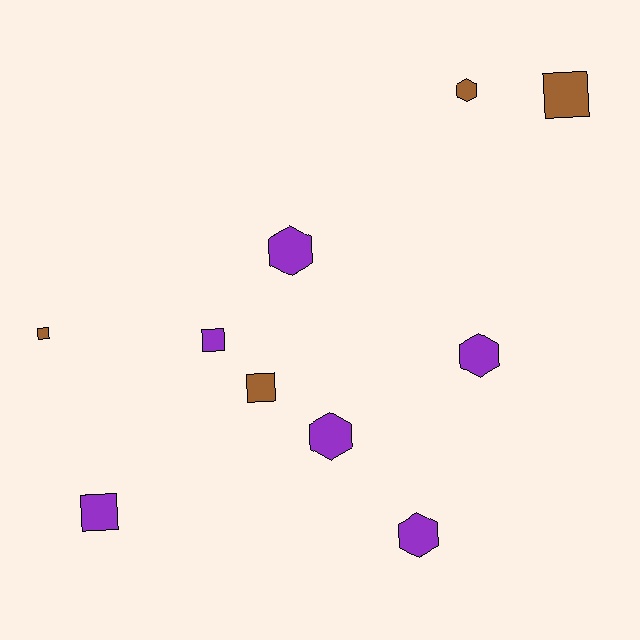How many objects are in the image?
There are 10 objects.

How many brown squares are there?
There are 3 brown squares.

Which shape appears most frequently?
Hexagon, with 5 objects.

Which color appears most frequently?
Purple, with 6 objects.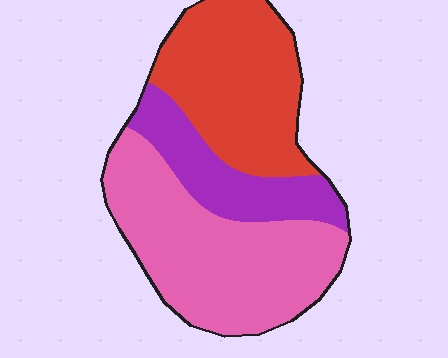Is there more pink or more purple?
Pink.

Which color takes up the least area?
Purple, at roughly 20%.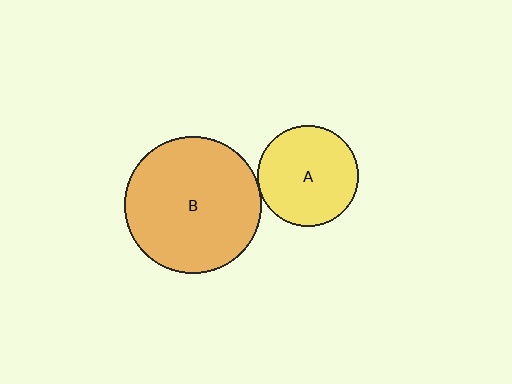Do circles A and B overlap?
Yes.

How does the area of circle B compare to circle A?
Approximately 1.8 times.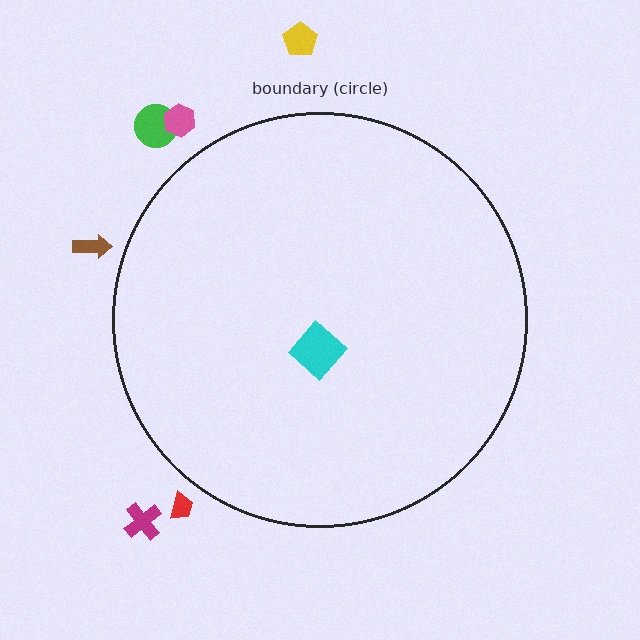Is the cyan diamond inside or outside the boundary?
Inside.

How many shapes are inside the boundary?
1 inside, 6 outside.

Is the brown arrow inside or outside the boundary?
Outside.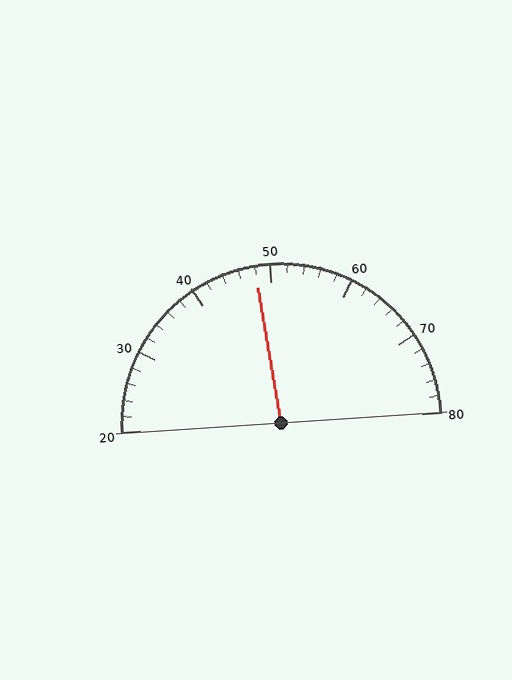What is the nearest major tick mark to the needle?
The nearest major tick mark is 50.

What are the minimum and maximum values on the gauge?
The gauge ranges from 20 to 80.